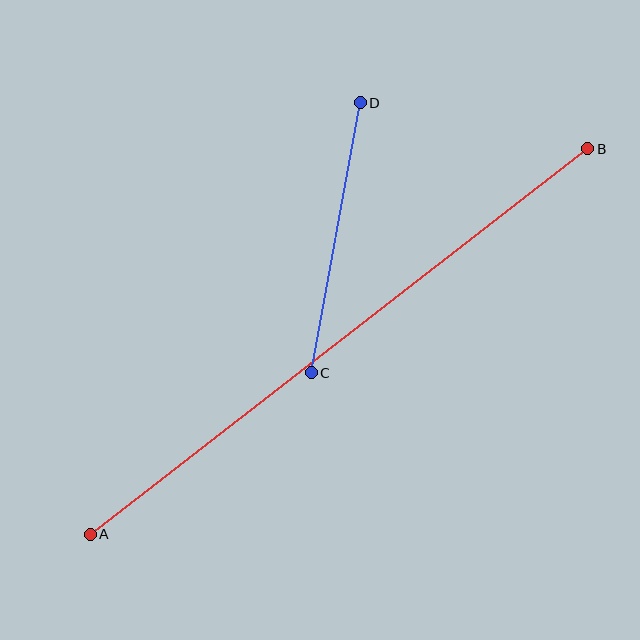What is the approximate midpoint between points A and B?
The midpoint is at approximately (339, 341) pixels.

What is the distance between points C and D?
The distance is approximately 274 pixels.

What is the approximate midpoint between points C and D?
The midpoint is at approximately (336, 238) pixels.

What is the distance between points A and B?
The distance is approximately 630 pixels.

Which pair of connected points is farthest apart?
Points A and B are farthest apart.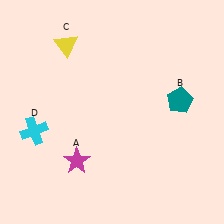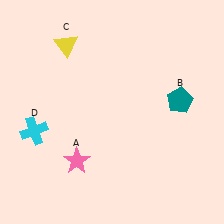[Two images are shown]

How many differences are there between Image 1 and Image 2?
There is 1 difference between the two images.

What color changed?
The star (A) changed from magenta in Image 1 to pink in Image 2.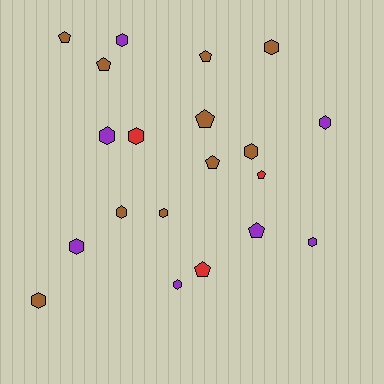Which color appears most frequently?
Brown, with 10 objects.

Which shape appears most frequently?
Hexagon, with 12 objects.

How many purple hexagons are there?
There are 6 purple hexagons.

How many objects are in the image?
There are 20 objects.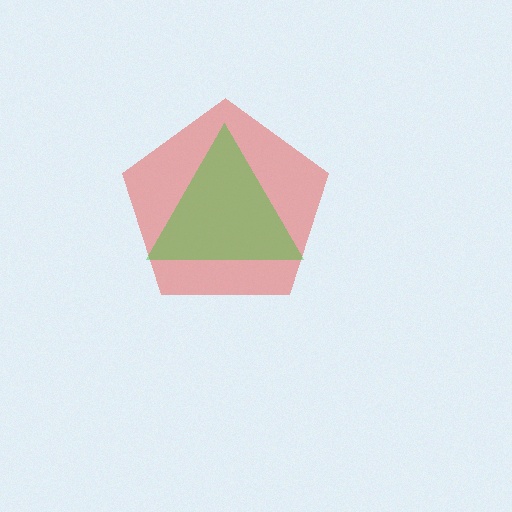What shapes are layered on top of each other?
The layered shapes are: a red pentagon, a green triangle.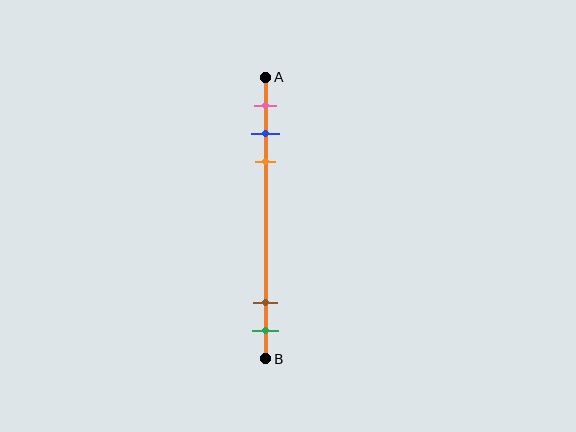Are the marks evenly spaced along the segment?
No, the marks are not evenly spaced.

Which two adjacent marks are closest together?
The blue and orange marks are the closest adjacent pair.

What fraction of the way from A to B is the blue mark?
The blue mark is approximately 20% (0.2) of the way from A to B.